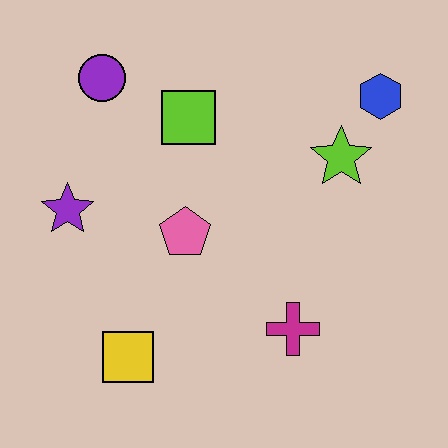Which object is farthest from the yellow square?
The blue hexagon is farthest from the yellow square.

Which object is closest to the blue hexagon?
The lime star is closest to the blue hexagon.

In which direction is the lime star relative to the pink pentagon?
The lime star is to the right of the pink pentagon.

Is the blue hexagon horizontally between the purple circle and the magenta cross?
No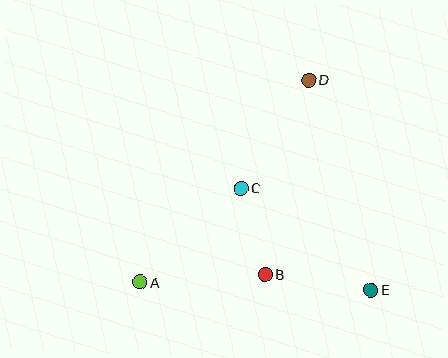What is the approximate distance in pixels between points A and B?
The distance between A and B is approximately 125 pixels.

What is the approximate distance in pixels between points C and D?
The distance between C and D is approximately 128 pixels.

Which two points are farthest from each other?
Points A and D are farthest from each other.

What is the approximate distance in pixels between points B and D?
The distance between B and D is approximately 199 pixels.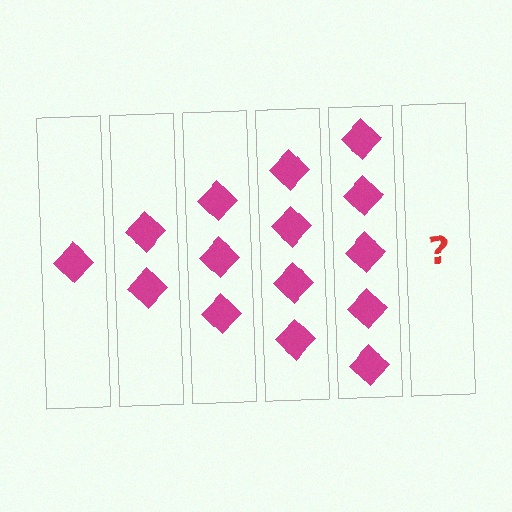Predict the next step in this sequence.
The next step is 6 diamonds.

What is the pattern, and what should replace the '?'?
The pattern is that each step adds one more diamond. The '?' should be 6 diamonds.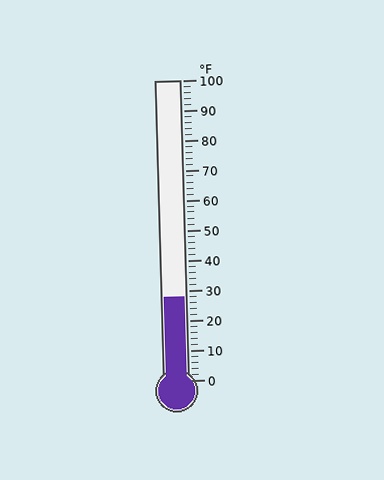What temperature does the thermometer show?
The thermometer shows approximately 28°F.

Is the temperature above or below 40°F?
The temperature is below 40°F.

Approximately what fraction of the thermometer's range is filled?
The thermometer is filled to approximately 30% of its range.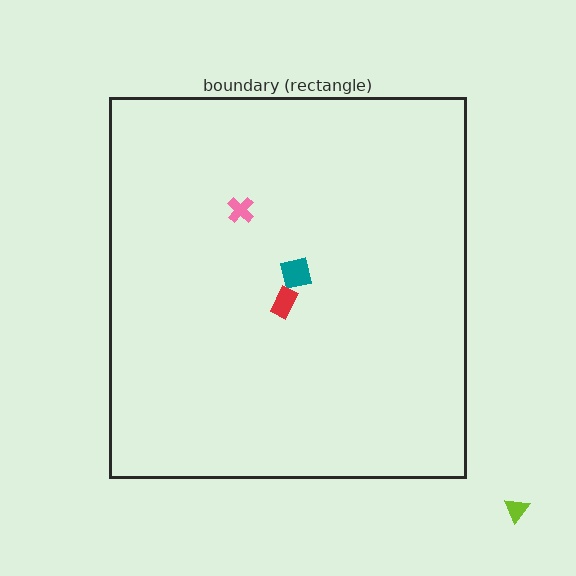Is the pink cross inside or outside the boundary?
Inside.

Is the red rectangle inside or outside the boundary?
Inside.